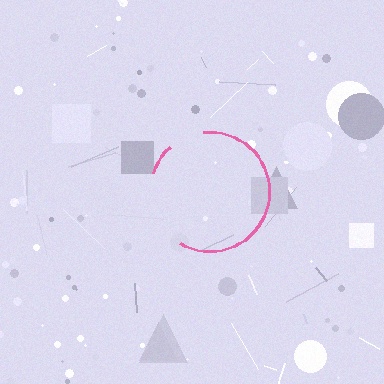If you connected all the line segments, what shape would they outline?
They would outline a circle.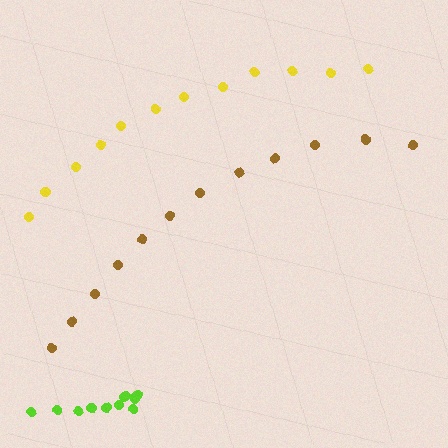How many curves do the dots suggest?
There are 3 distinct paths.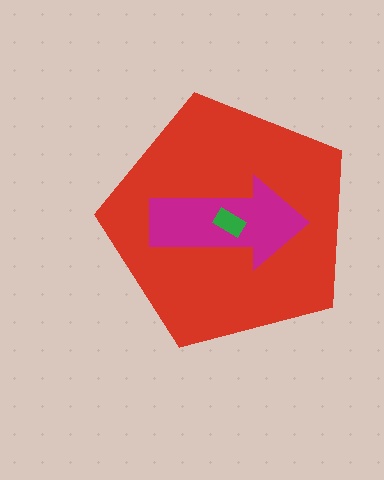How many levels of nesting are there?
3.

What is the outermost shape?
The red pentagon.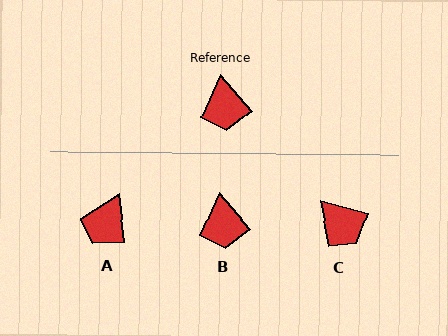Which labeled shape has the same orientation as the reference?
B.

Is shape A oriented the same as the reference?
No, it is off by about 34 degrees.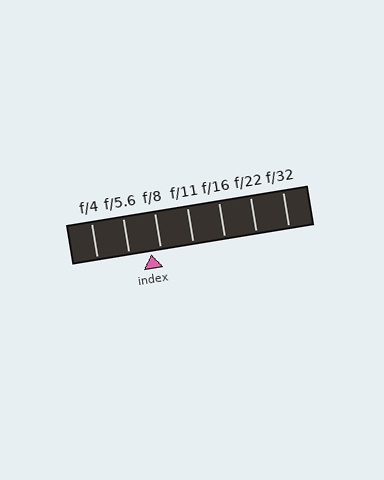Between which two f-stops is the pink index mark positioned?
The index mark is between f/5.6 and f/8.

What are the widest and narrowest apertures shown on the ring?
The widest aperture shown is f/4 and the narrowest is f/32.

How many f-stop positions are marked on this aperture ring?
There are 7 f-stop positions marked.